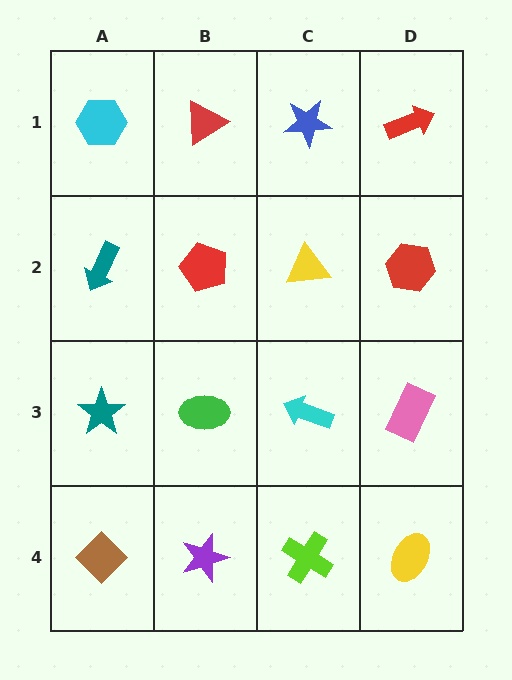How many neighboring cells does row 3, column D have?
3.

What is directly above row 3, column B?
A red pentagon.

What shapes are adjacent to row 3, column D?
A red hexagon (row 2, column D), a yellow ellipse (row 4, column D), a cyan arrow (row 3, column C).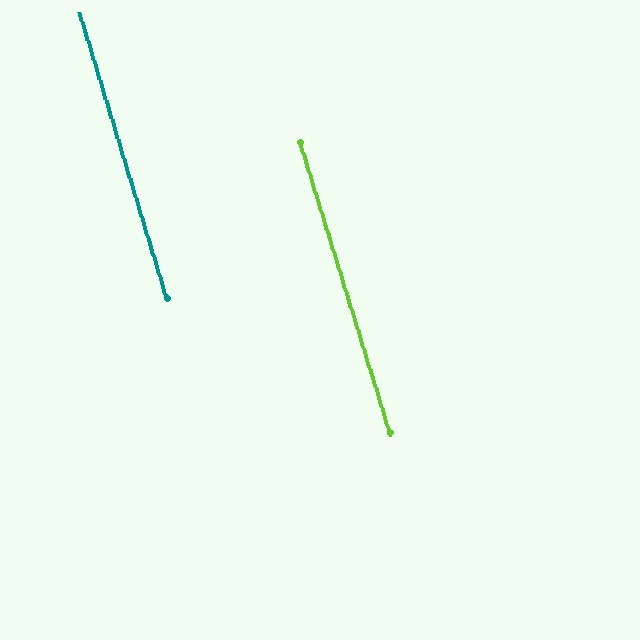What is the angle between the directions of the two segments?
Approximately 0 degrees.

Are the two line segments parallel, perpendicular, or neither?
Parallel — their directions differ by only 0.3°.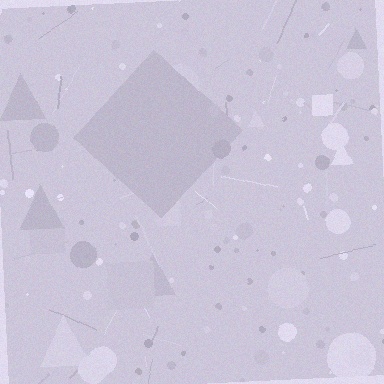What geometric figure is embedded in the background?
A diamond is embedded in the background.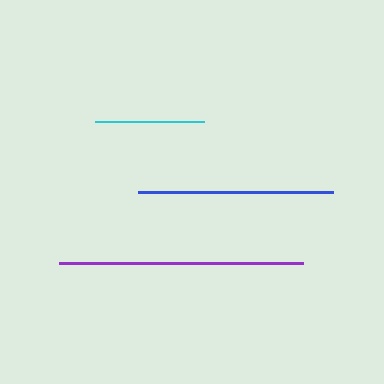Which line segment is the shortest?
The cyan line is the shortest at approximately 108 pixels.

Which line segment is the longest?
The purple line is the longest at approximately 244 pixels.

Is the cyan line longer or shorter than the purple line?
The purple line is longer than the cyan line.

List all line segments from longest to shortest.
From longest to shortest: purple, blue, cyan.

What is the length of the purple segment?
The purple segment is approximately 244 pixels long.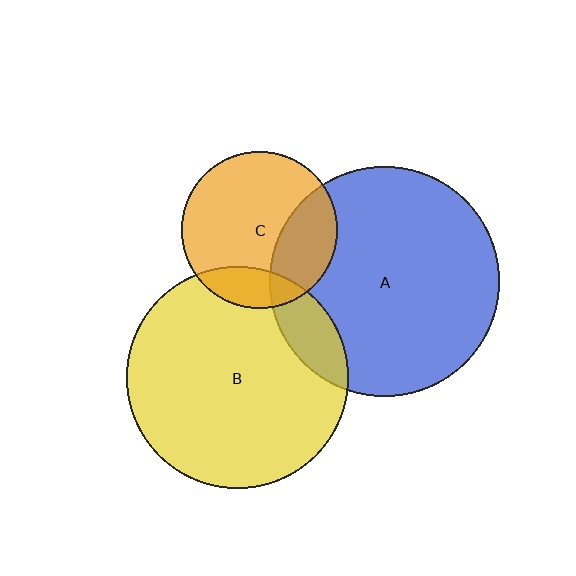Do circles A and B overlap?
Yes.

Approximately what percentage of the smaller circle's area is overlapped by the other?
Approximately 15%.